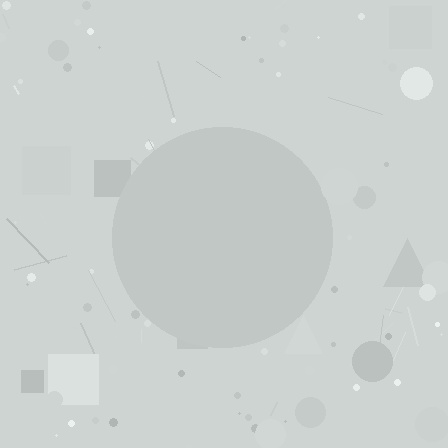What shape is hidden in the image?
A circle is hidden in the image.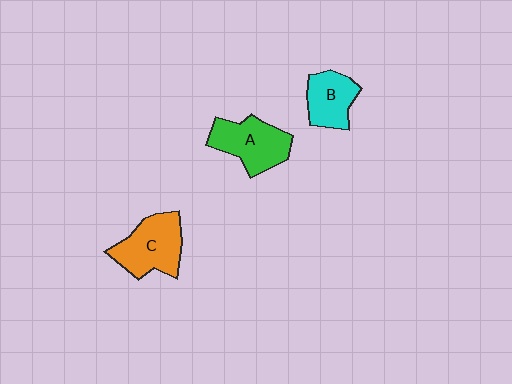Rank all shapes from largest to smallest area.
From largest to smallest: C (orange), A (green), B (cyan).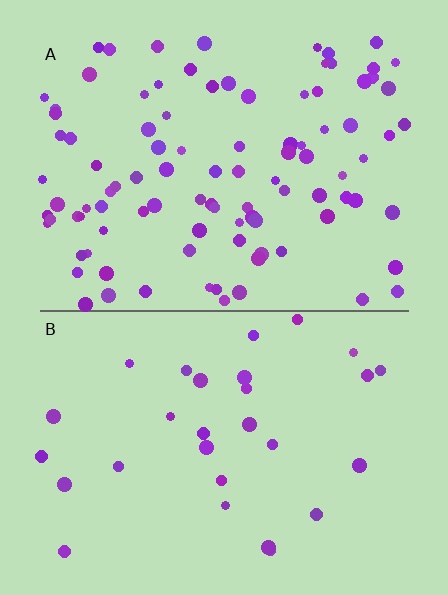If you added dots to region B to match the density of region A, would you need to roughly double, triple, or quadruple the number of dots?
Approximately triple.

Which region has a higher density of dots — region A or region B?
A (the top).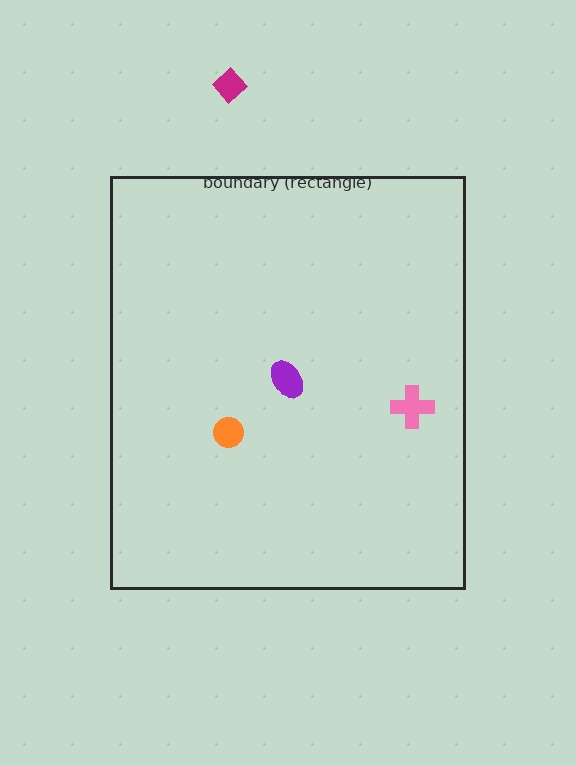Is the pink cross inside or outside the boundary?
Inside.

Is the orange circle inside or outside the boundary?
Inside.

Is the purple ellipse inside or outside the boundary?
Inside.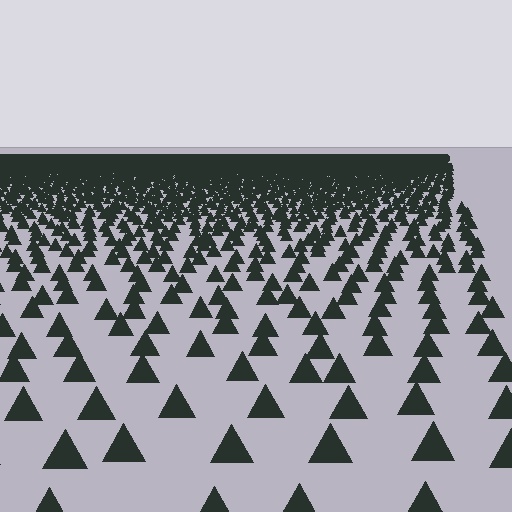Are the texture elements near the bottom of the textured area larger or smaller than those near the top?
Larger. Near the bottom, elements are closer to the viewer and appear at a bigger on-screen size.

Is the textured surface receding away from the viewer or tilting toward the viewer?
The surface is receding away from the viewer. Texture elements get smaller and denser toward the top.